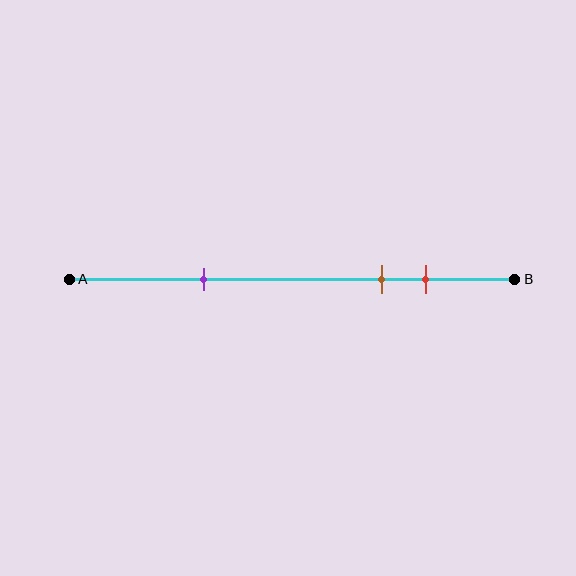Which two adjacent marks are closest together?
The brown and red marks are the closest adjacent pair.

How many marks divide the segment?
There are 3 marks dividing the segment.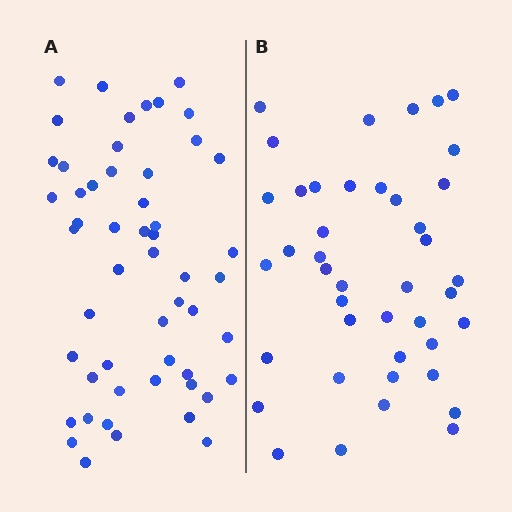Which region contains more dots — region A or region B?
Region A (the left region) has more dots.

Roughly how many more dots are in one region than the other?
Region A has roughly 12 or so more dots than region B.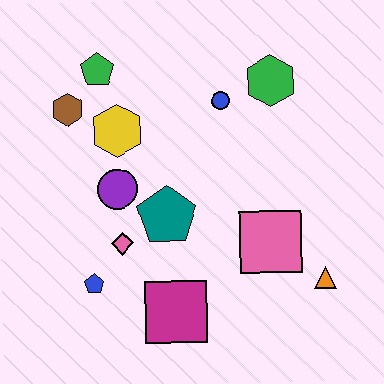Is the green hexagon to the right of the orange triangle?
No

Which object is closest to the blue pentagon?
The pink diamond is closest to the blue pentagon.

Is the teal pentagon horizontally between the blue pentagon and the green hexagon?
Yes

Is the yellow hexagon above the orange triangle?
Yes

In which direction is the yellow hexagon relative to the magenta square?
The yellow hexagon is above the magenta square.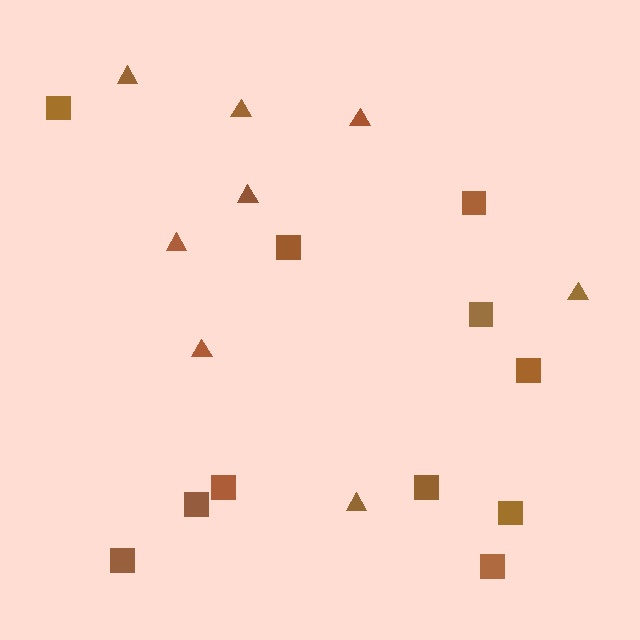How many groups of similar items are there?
There are 2 groups: one group of triangles (8) and one group of squares (11).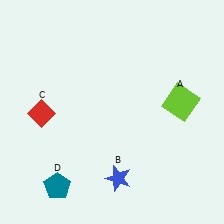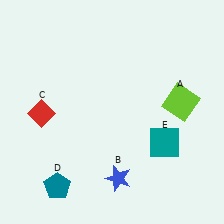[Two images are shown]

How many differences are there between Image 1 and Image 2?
There is 1 difference between the two images.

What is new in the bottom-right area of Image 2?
A teal square (E) was added in the bottom-right area of Image 2.